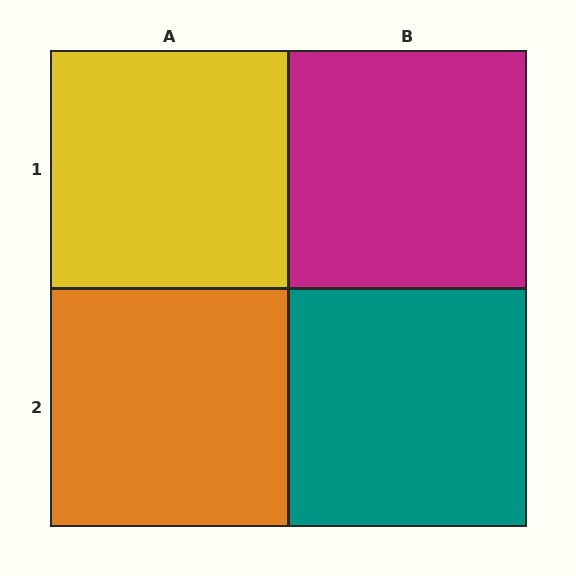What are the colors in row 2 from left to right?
Orange, teal.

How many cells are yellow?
1 cell is yellow.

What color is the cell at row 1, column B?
Magenta.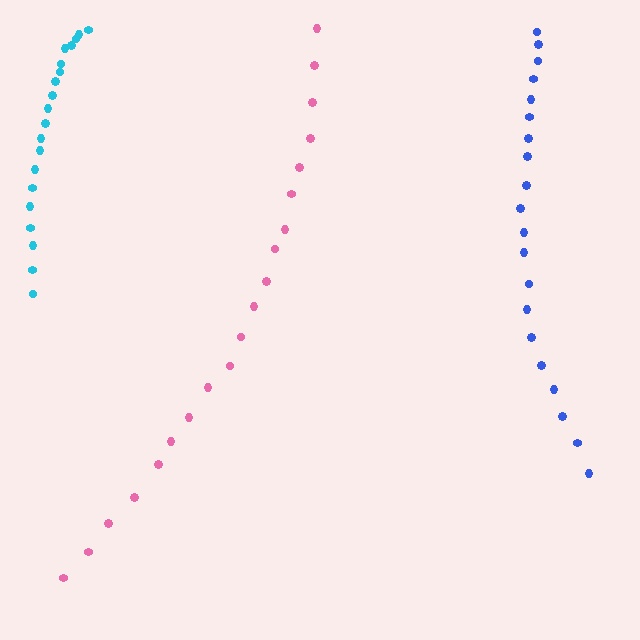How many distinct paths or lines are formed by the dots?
There are 3 distinct paths.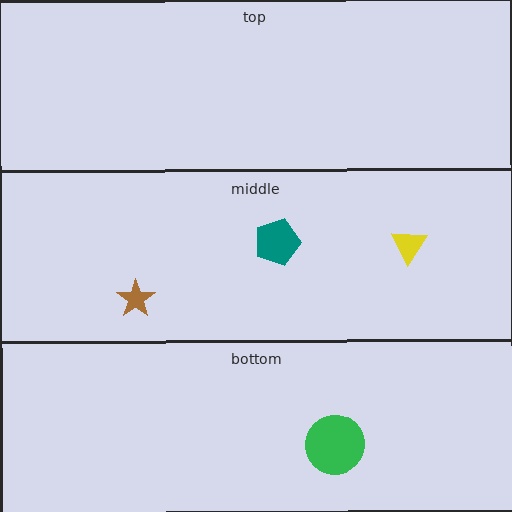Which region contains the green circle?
The bottom region.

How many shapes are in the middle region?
3.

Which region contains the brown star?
The middle region.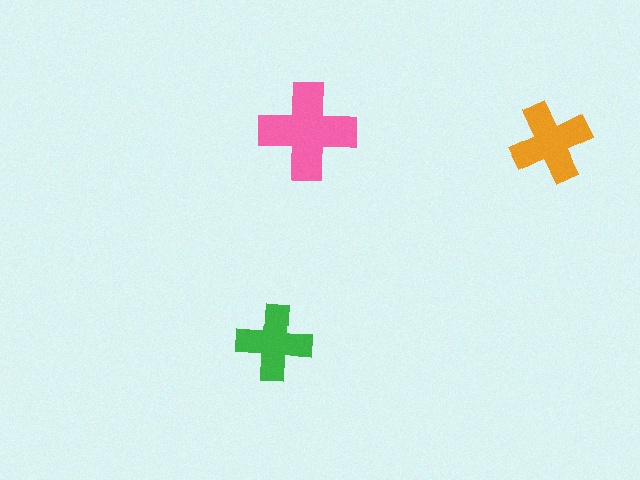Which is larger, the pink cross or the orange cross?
The pink one.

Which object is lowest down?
The green cross is bottommost.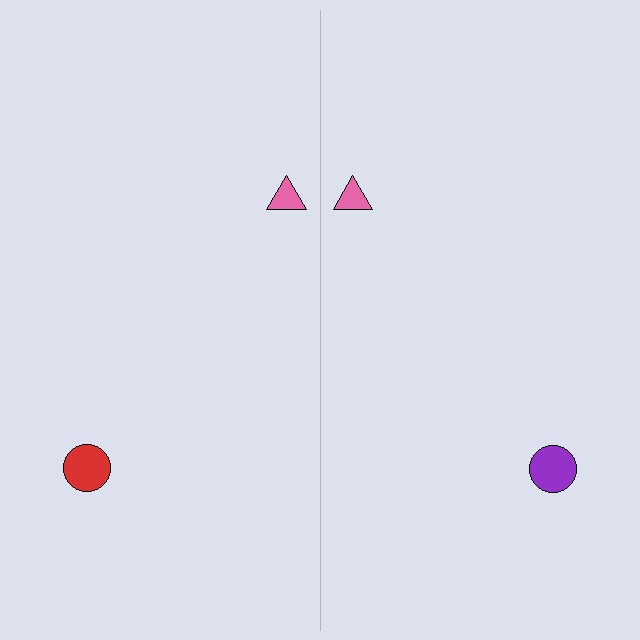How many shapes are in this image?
There are 4 shapes in this image.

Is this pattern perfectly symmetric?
No, the pattern is not perfectly symmetric. The purple circle on the right side breaks the symmetry — its mirror counterpart is red.